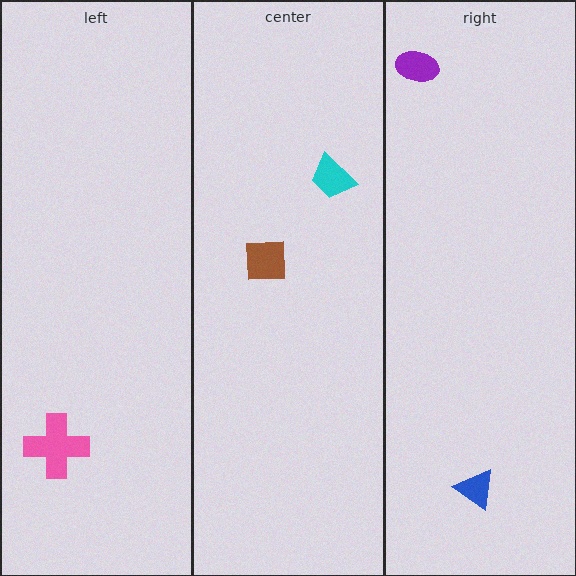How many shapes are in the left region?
1.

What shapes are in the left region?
The pink cross.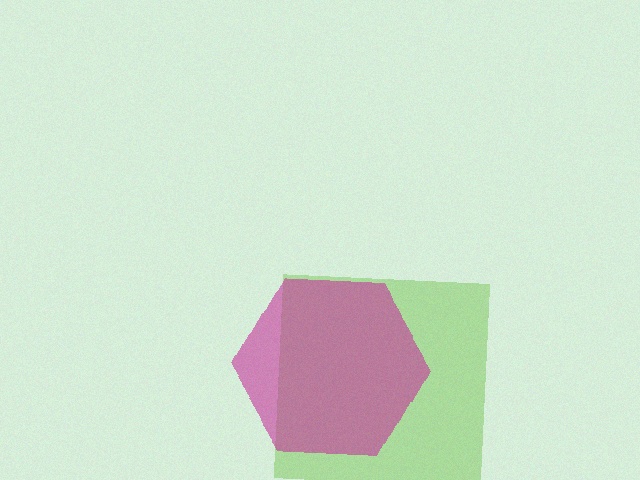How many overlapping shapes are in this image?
There are 2 overlapping shapes in the image.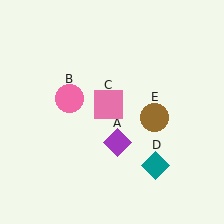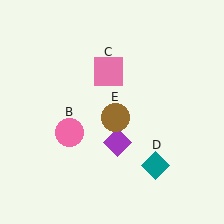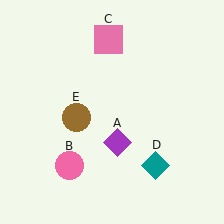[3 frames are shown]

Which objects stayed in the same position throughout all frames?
Purple diamond (object A) and teal diamond (object D) remained stationary.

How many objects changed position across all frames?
3 objects changed position: pink circle (object B), pink square (object C), brown circle (object E).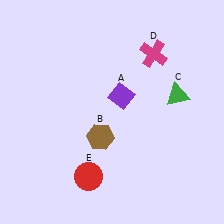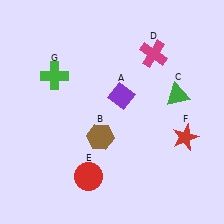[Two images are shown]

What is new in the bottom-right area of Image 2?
A red star (F) was added in the bottom-right area of Image 2.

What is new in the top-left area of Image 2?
A green cross (G) was added in the top-left area of Image 2.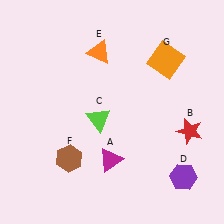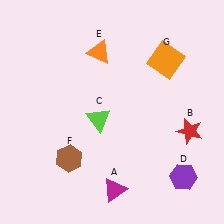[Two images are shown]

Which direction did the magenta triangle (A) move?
The magenta triangle (A) moved down.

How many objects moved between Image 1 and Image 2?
1 object moved between the two images.